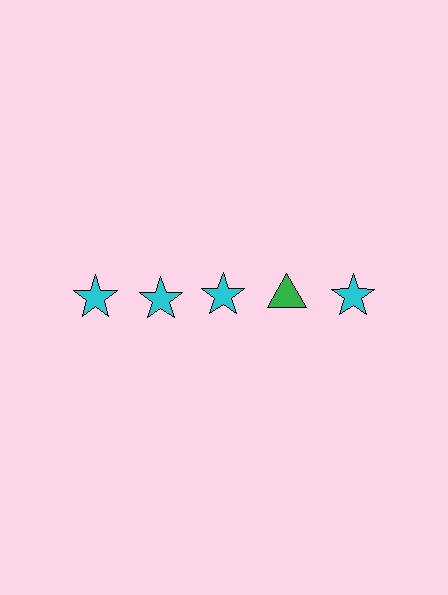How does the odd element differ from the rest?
It differs in both color (green instead of cyan) and shape (triangle instead of star).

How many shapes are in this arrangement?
There are 5 shapes arranged in a grid pattern.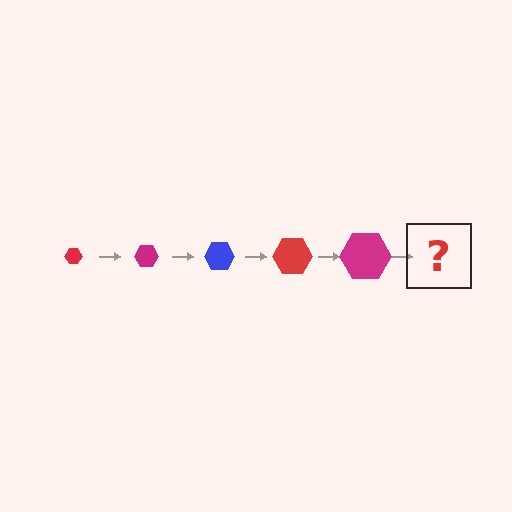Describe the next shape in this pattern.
It should be a blue hexagon, larger than the previous one.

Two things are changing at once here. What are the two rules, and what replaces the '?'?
The two rules are that the hexagon grows larger each step and the color cycles through red, magenta, and blue. The '?' should be a blue hexagon, larger than the previous one.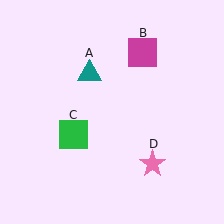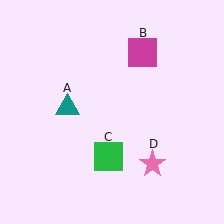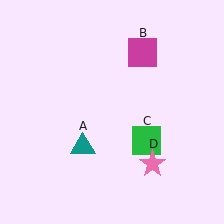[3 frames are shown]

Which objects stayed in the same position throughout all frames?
Magenta square (object B) and pink star (object D) remained stationary.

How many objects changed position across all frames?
2 objects changed position: teal triangle (object A), green square (object C).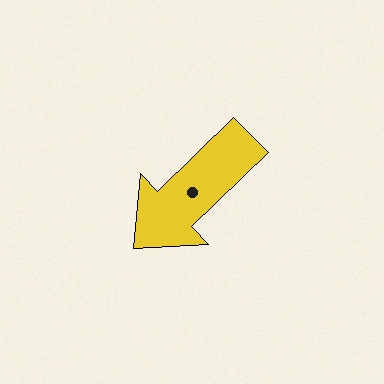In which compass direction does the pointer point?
Southwest.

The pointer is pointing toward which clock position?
Roughly 8 o'clock.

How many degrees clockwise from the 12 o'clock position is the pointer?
Approximately 226 degrees.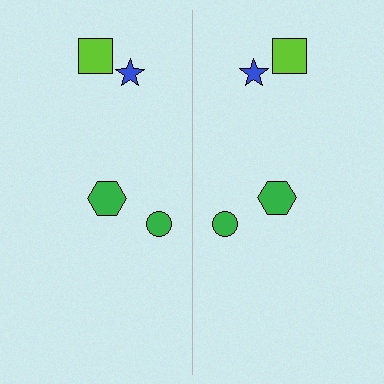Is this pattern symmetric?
Yes, this pattern has bilateral (reflection) symmetry.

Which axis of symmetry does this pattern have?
The pattern has a vertical axis of symmetry running through the center of the image.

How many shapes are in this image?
There are 8 shapes in this image.